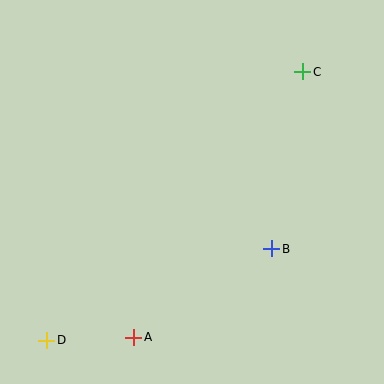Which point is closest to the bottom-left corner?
Point D is closest to the bottom-left corner.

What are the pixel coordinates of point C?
Point C is at (303, 72).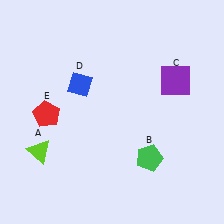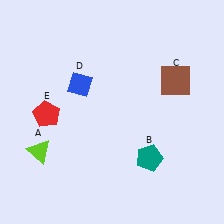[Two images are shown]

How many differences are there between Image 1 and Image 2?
There are 2 differences between the two images.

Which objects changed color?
B changed from green to teal. C changed from purple to brown.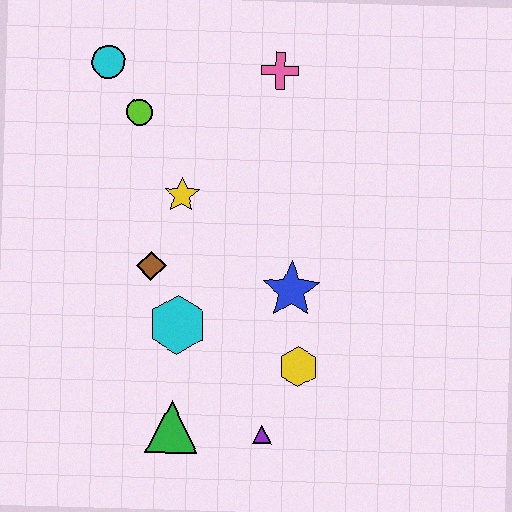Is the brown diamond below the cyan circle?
Yes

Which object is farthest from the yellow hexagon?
The cyan circle is farthest from the yellow hexagon.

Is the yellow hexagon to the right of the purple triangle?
Yes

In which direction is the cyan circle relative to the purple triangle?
The cyan circle is above the purple triangle.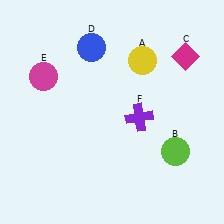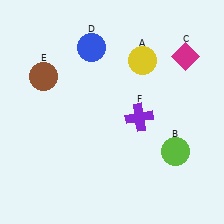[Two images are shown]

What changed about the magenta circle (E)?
In Image 1, E is magenta. In Image 2, it changed to brown.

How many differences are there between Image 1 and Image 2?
There is 1 difference between the two images.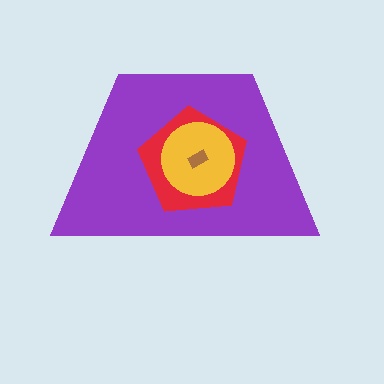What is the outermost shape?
The purple trapezoid.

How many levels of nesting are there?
4.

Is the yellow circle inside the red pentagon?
Yes.